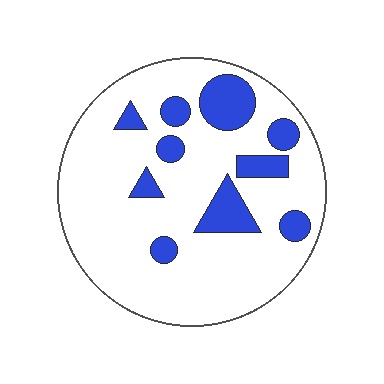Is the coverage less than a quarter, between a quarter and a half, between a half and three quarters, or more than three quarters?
Less than a quarter.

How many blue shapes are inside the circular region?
10.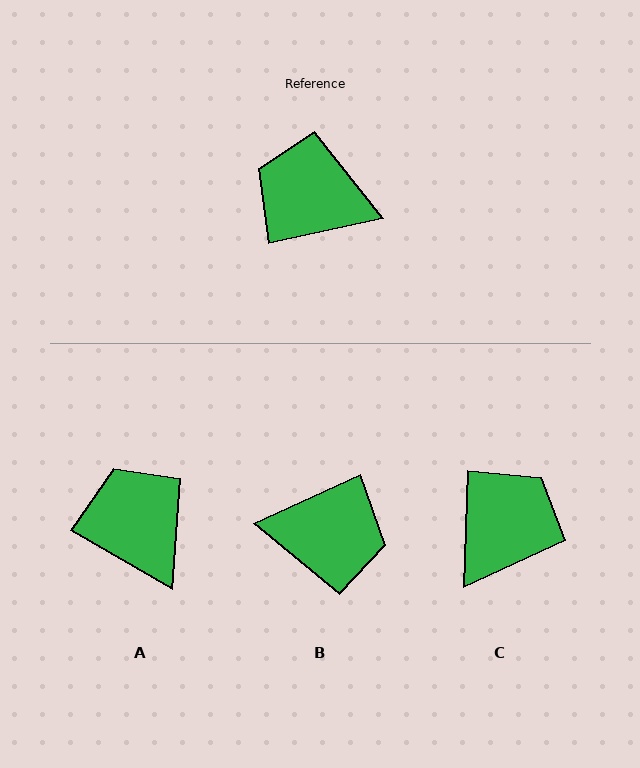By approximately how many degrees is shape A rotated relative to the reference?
Approximately 43 degrees clockwise.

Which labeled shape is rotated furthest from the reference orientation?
B, about 168 degrees away.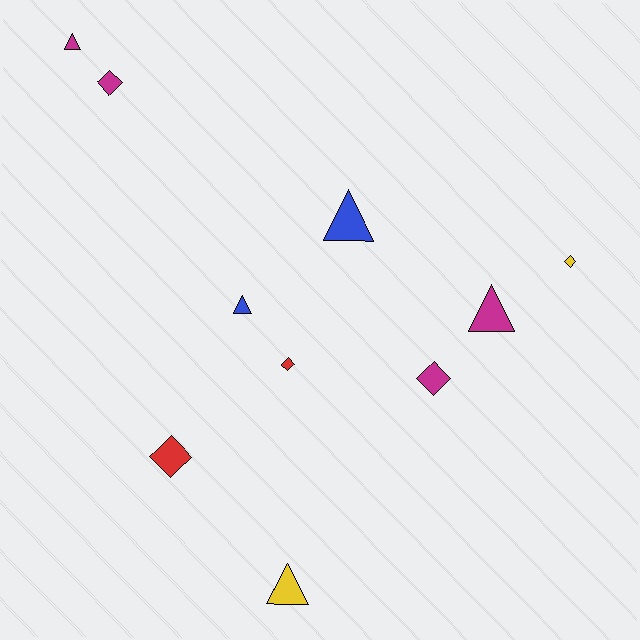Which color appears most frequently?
Magenta, with 4 objects.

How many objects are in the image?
There are 10 objects.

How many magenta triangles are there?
There are 2 magenta triangles.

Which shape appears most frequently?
Triangle, with 5 objects.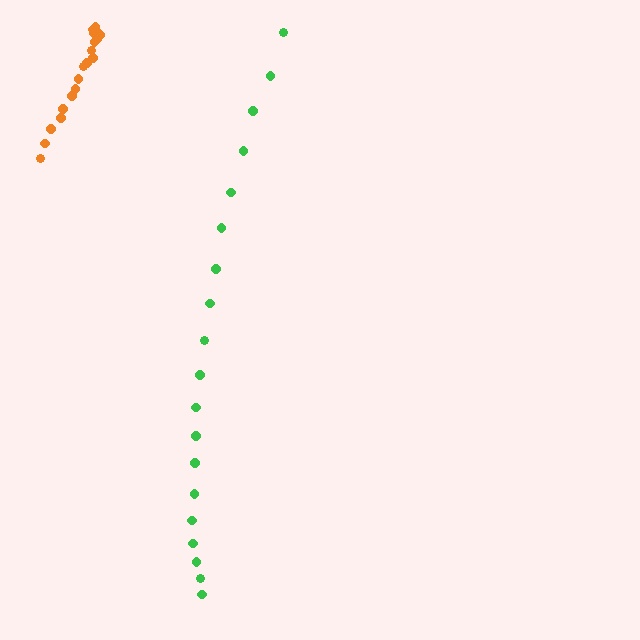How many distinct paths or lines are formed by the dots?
There are 2 distinct paths.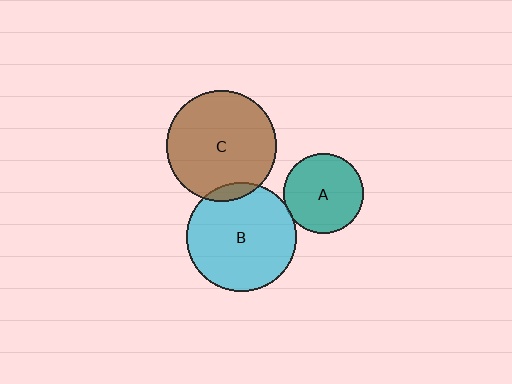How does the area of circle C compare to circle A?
Approximately 1.9 times.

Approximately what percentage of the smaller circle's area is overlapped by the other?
Approximately 5%.